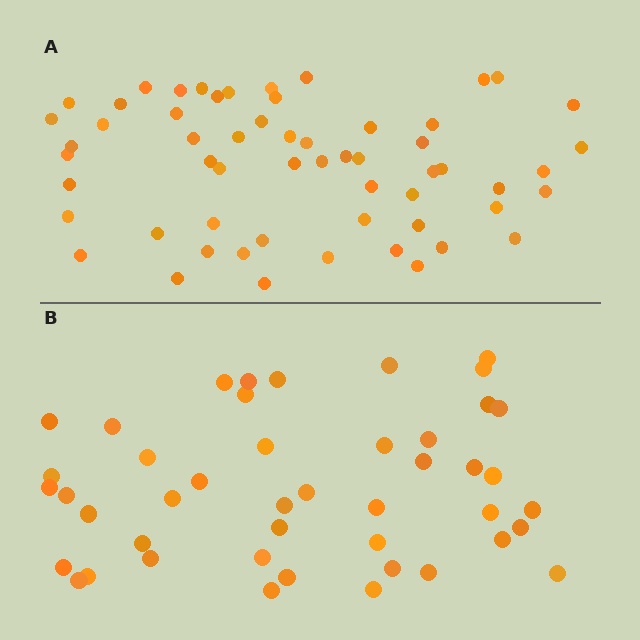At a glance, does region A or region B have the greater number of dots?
Region A (the top region) has more dots.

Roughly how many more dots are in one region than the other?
Region A has approximately 15 more dots than region B.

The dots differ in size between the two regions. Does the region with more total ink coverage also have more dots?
No. Region B has more total ink coverage because its dots are larger, but region A actually contains more individual dots. Total area can be misleading — the number of items is what matters here.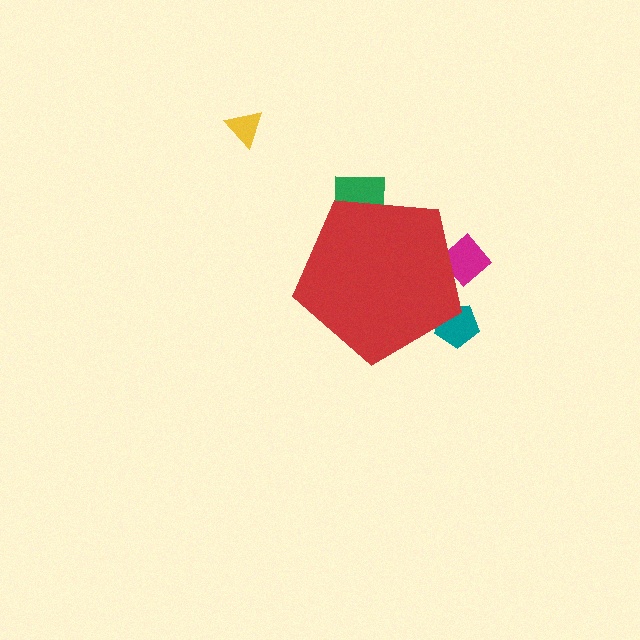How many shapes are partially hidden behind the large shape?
3 shapes are partially hidden.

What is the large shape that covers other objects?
A red pentagon.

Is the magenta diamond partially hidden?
Yes, the magenta diamond is partially hidden behind the red pentagon.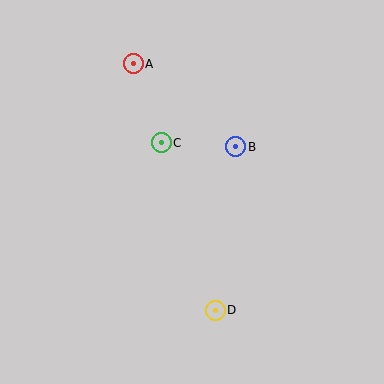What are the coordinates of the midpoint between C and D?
The midpoint between C and D is at (188, 226).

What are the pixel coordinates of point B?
Point B is at (236, 147).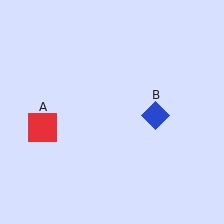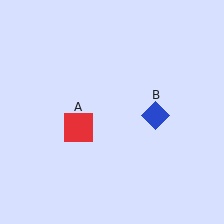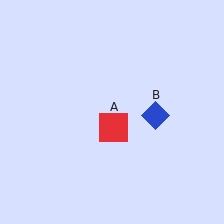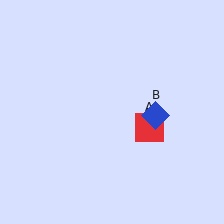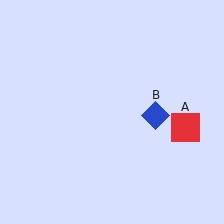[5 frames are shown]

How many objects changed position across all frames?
1 object changed position: red square (object A).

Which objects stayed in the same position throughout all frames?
Blue diamond (object B) remained stationary.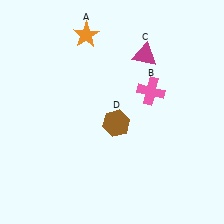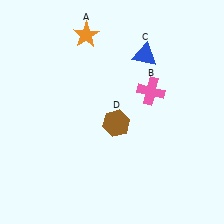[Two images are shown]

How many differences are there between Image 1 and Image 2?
There is 1 difference between the two images.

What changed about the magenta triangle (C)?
In Image 1, C is magenta. In Image 2, it changed to blue.